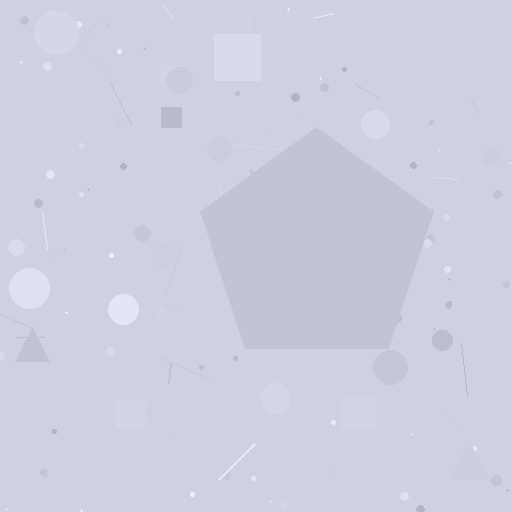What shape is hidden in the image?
A pentagon is hidden in the image.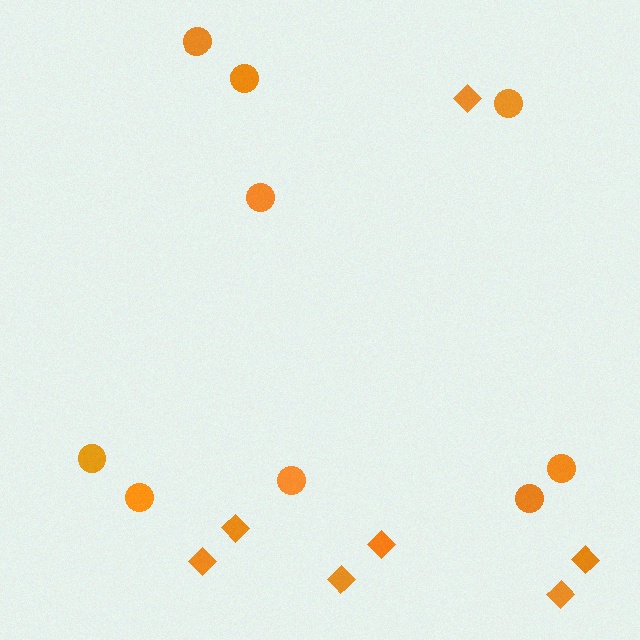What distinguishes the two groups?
There are 2 groups: one group of diamonds (7) and one group of circles (9).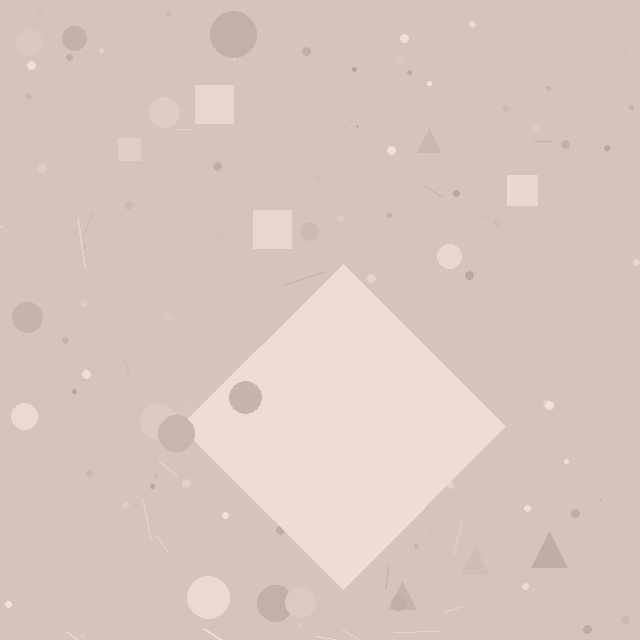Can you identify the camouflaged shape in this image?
The camouflaged shape is a diamond.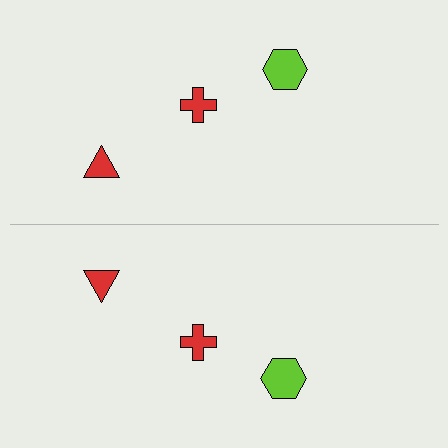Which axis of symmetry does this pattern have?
The pattern has a horizontal axis of symmetry running through the center of the image.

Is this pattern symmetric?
Yes, this pattern has bilateral (reflection) symmetry.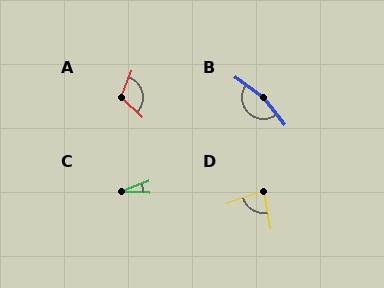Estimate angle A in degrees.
Approximately 113 degrees.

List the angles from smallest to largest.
C (24°), D (81°), A (113°), B (162°).